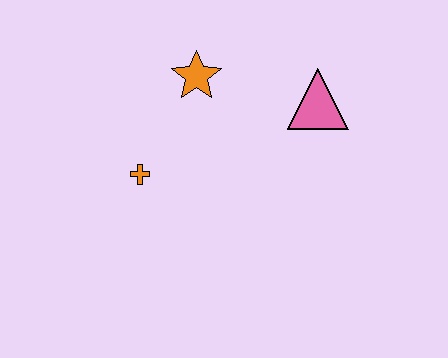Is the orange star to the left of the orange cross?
No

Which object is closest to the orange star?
The orange cross is closest to the orange star.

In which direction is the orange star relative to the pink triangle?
The orange star is to the left of the pink triangle.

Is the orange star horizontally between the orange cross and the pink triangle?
Yes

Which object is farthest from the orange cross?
The pink triangle is farthest from the orange cross.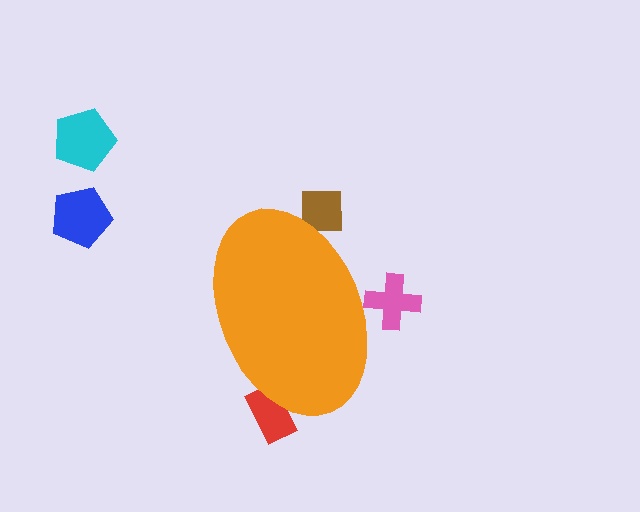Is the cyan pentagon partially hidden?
No, the cyan pentagon is fully visible.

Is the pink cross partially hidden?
Yes, the pink cross is partially hidden behind the orange ellipse.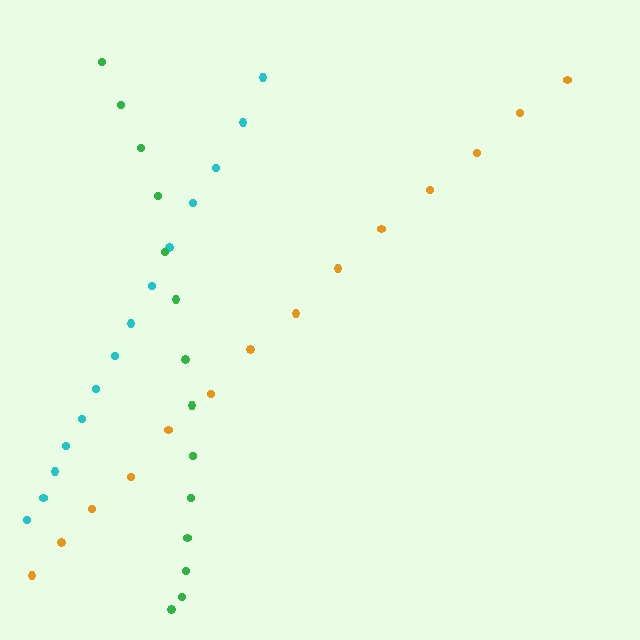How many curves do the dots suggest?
There are 3 distinct paths.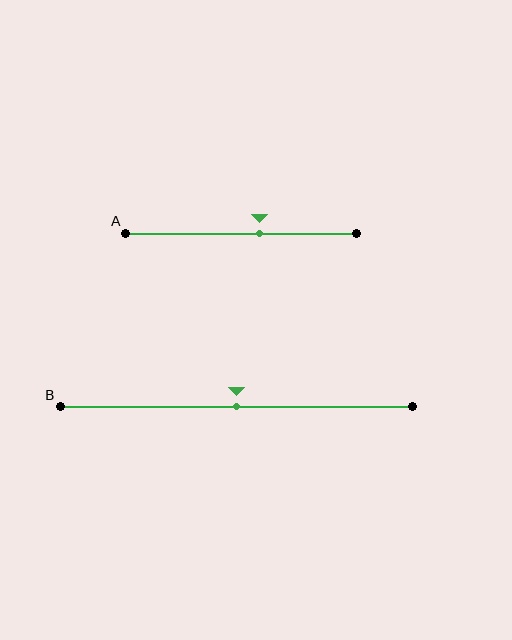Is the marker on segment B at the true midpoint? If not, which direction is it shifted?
Yes, the marker on segment B is at the true midpoint.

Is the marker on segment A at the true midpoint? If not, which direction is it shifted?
No, the marker on segment A is shifted to the right by about 8% of the segment length.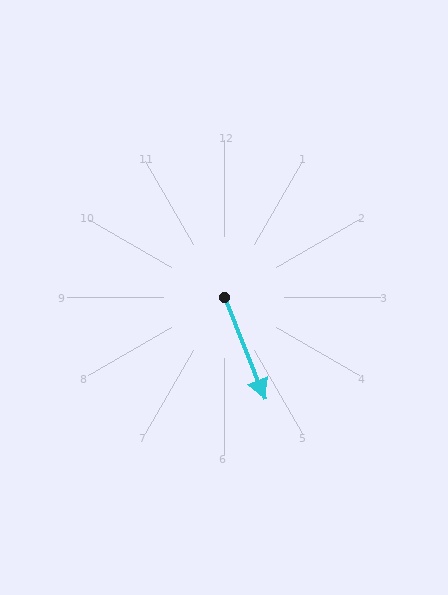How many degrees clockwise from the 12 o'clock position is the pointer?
Approximately 158 degrees.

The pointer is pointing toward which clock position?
Roughly 5 o'clock.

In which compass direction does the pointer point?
South.